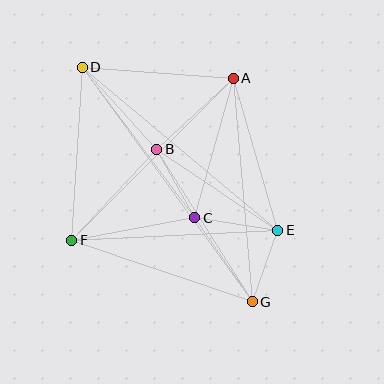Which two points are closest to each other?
Points E and G are closest to each other.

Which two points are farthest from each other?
Points D and G are farthest from each other.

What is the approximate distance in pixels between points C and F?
The distance between C and F is approximately 125 pixels.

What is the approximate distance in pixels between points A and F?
The distance between A and F is approximately 229 pixels.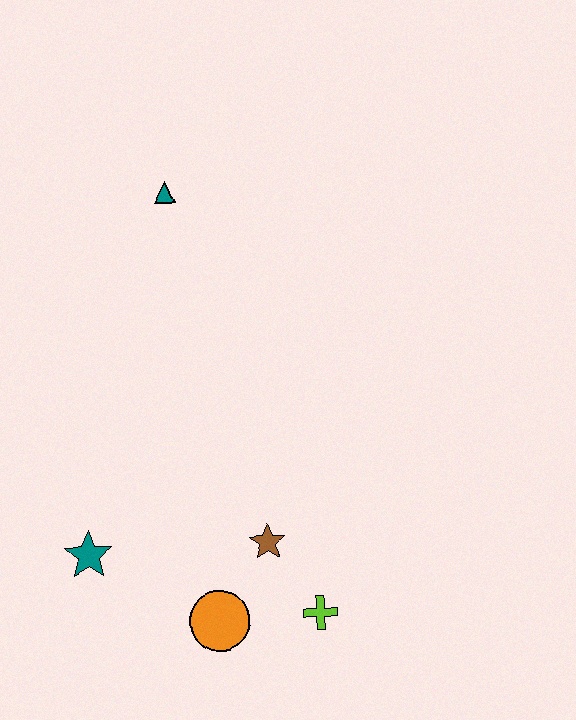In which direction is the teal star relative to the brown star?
The teal star is to the left of the brown star.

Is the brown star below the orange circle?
No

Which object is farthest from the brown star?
The teal triangle is farthest from the brown star.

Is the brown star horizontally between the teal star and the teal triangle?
No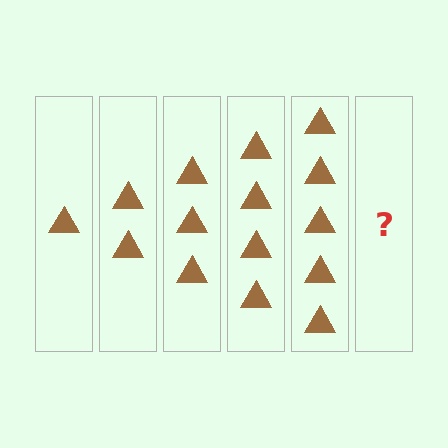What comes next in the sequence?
The next element should be 6 triangles.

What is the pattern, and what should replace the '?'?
The pattern is that each step adds one more triangle. The '?' should be 6 triangles.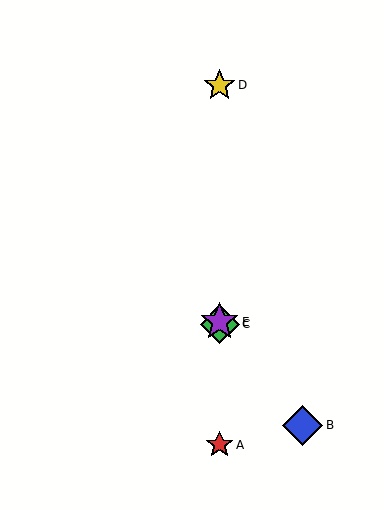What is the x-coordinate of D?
Object D is at x≈220.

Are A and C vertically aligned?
Yes, both are at x≈220.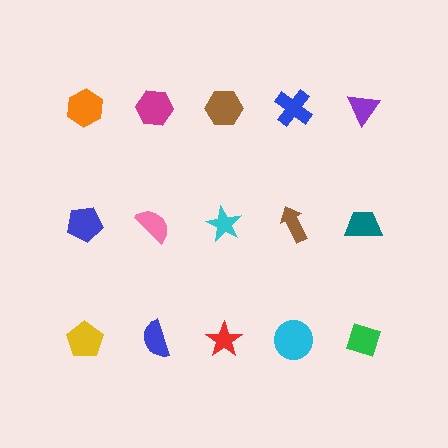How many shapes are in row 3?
5 shapes.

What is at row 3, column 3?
A red star.